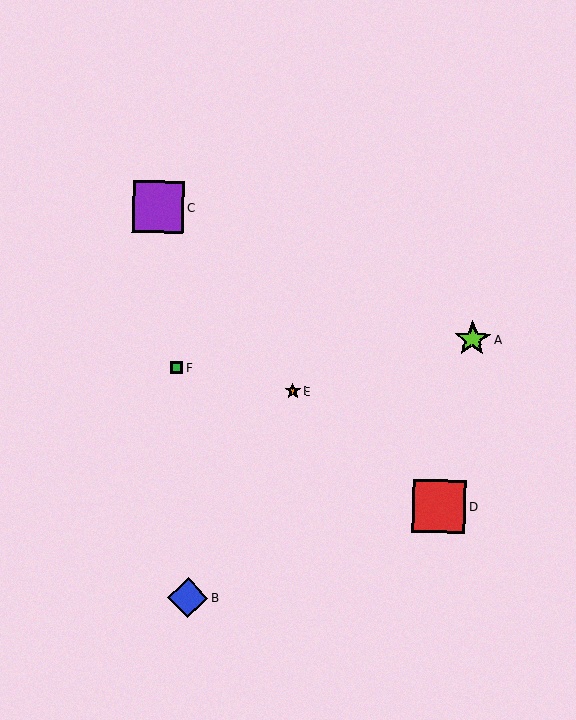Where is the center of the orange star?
The center of the orange star is at (293, 391).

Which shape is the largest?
The red square (labeled D) is the largest.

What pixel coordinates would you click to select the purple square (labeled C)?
Click at (158, 207) to select the purple square C.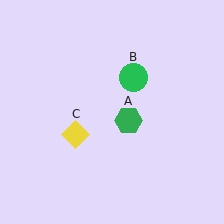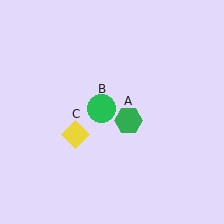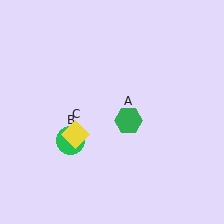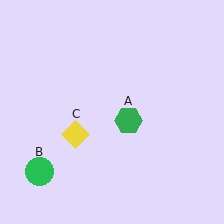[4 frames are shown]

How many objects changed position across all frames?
1 object changed position: green circle (object B).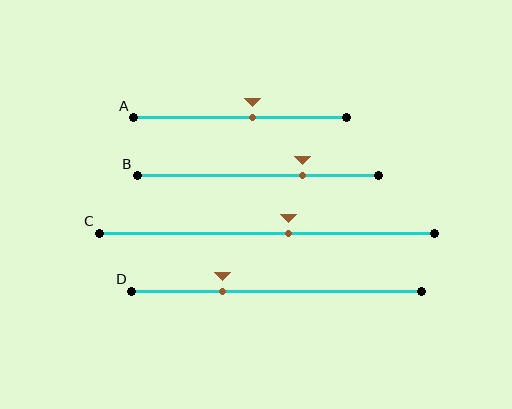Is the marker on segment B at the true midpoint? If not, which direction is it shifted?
No, the marker on segment B is shifted to the right by about 18% of the segment length.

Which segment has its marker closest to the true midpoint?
Segment A has its marker closest to the true midpoint.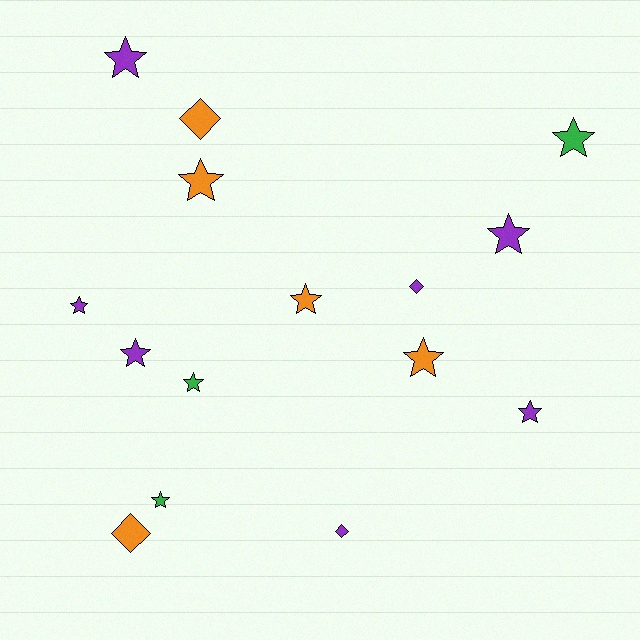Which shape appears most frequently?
Star, with 11 objects.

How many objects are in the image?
There are 15 objects.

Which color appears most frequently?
Purple, with 7 objects.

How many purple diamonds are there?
There are 2 purple diamonds.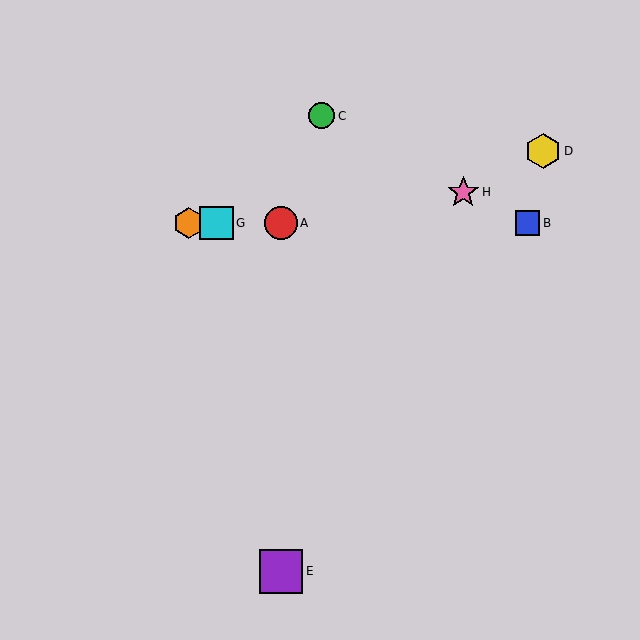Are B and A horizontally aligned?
Yes, both are at y≈223.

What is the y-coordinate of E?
Object E is at y≈571.